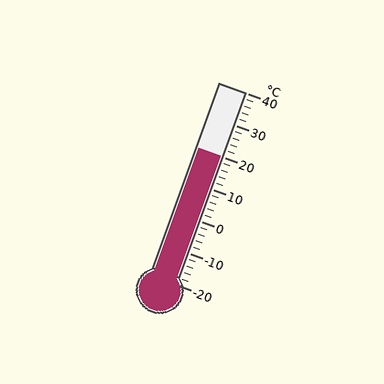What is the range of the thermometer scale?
The thermometer scale ranges from -20°C to 40°C.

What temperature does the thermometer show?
The thermometer shows approximately 20°C.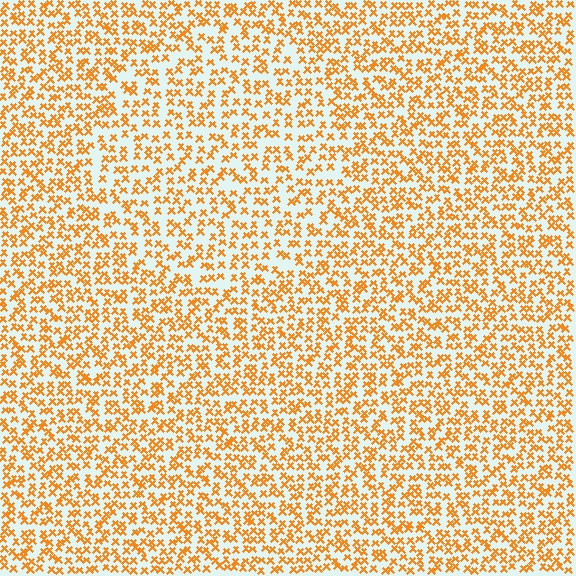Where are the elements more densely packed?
The elements are more densely packed outside the circle boundary.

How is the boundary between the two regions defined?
The boundary is defined by a change in element density (approximately 1.4x ratio). All elements are the same color, size, and shape.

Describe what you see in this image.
The image contains small orange elements arranged at two different densities. A circle-shaped region is visible where the elements are less densely packed than the surrounding area.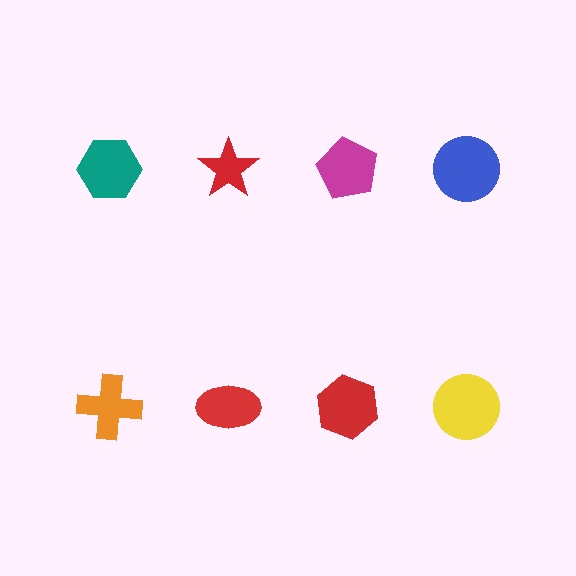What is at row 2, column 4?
A yellow circle.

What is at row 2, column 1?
An orange cross.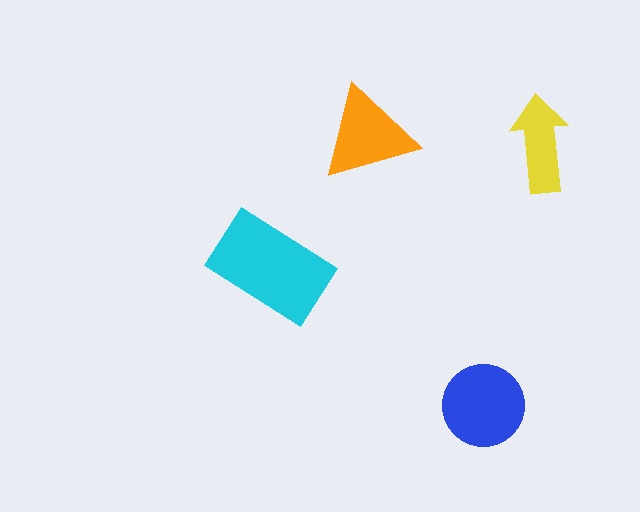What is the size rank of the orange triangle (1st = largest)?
3rd.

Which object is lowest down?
The blue circle is bottommost.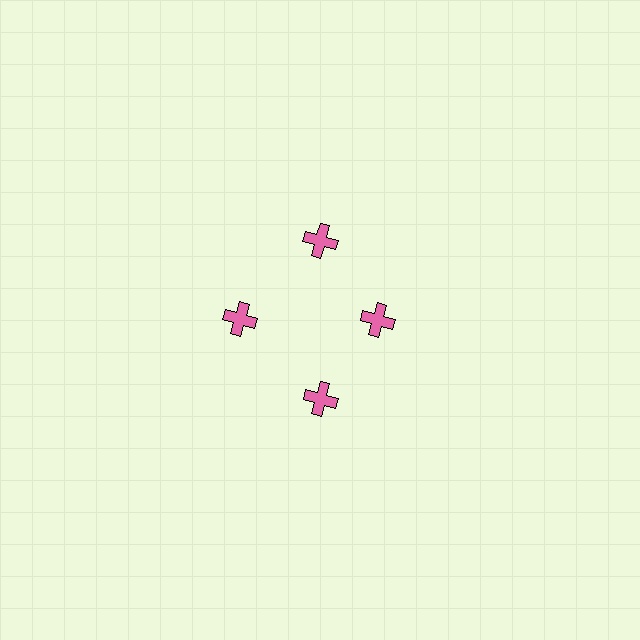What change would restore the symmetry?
The symmetry would be restored by moving it outward, back onto the ring so that all 4 crosses sit at equal angles and equal distance from the center.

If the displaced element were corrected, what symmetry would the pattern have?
It would have 4-fold rotational symmetry — the pattern would map onto itself every 90 degrees.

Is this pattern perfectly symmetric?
No. The 4 pink crosses are arranged in a ring, but one element near the 3 o'clock position is pulled inward toward the center, breaking the 4-fold rotational symmetry.